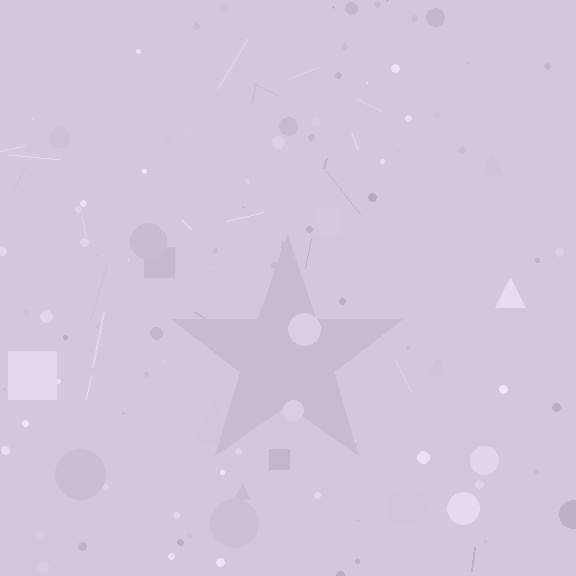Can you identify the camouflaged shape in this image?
The camouflaged shape is a star.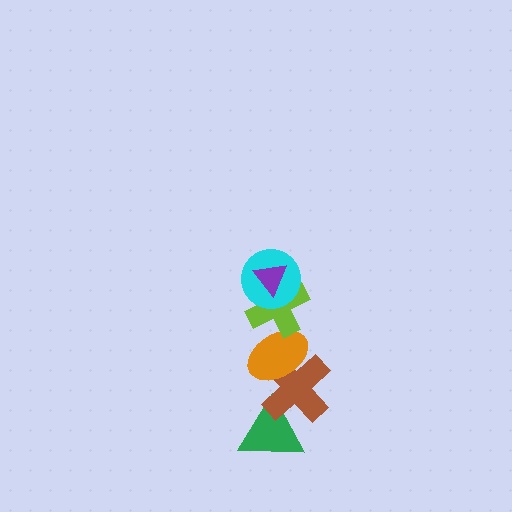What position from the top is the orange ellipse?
The orange ellipse is 4th from the top.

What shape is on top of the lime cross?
The cyan circle is on top of the lime cross.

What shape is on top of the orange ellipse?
The lime cross is on top of the orange ellipse.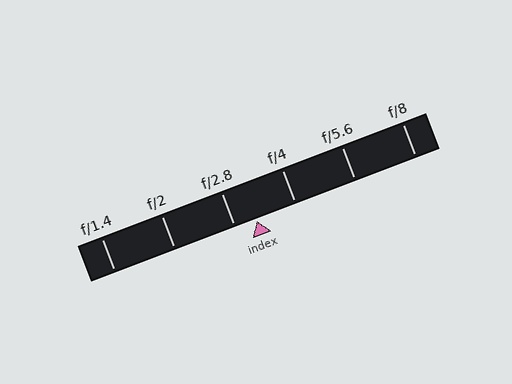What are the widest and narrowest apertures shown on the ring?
The widest aperture shown is f/1.4 and the narrowest is f/8.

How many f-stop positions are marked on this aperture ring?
There are 6 f-stop positions marked.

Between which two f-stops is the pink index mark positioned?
The index mark is between f/2.8 and f/4.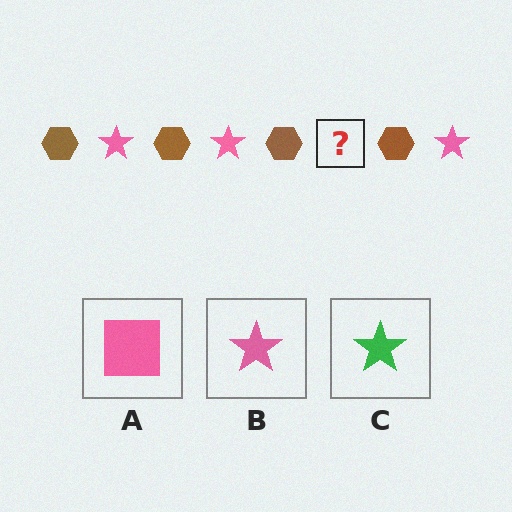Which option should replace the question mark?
Option B.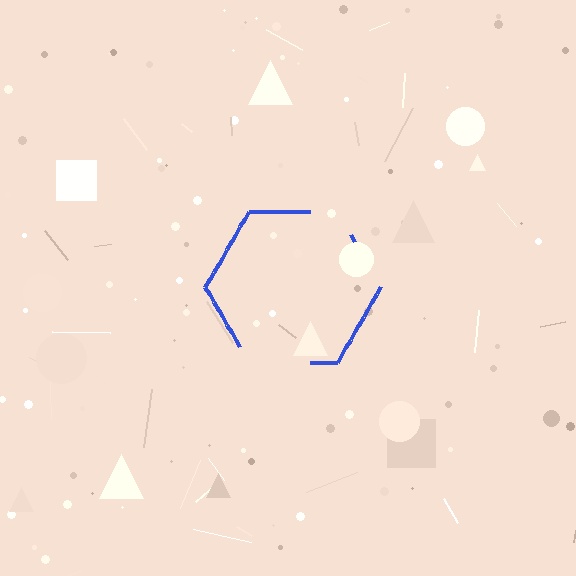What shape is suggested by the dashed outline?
The dashed outline suggests a hexagon.